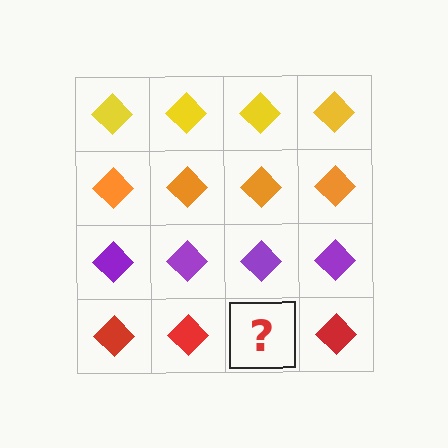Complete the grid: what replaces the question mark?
The question mark should be replaced with a red diamond.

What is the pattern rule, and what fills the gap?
The rule is that each row has a consistent color. The gap should be filled with a red diamond.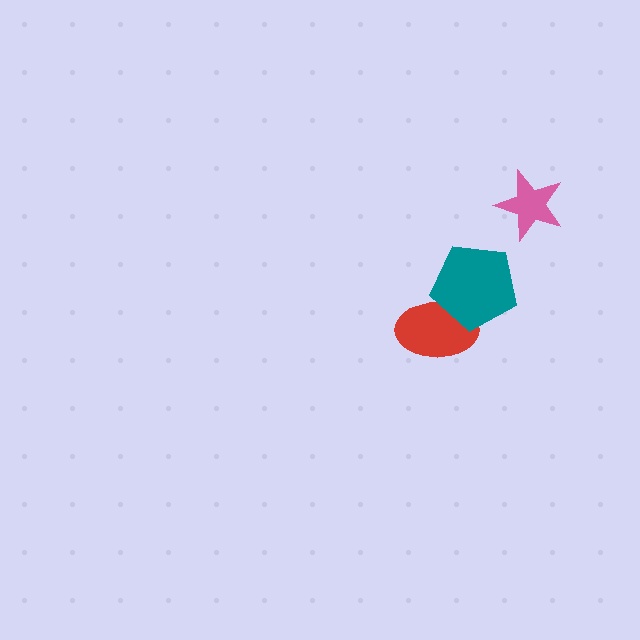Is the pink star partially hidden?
No, no other shape covers it.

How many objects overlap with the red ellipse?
1 object overlaps with the red ellipse.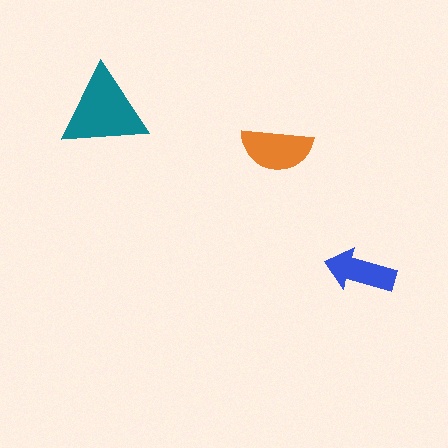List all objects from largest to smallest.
The teal triangle, the orange semicircle, the blue arrow.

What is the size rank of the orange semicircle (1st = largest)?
2nd.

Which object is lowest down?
The blue arrow is bottommost.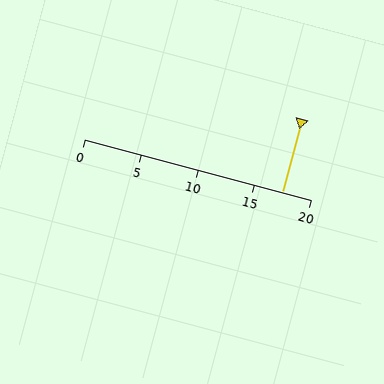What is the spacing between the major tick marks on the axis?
The major ticks are spaced 5 apart.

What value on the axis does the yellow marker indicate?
The marker indicates approximately 17.5.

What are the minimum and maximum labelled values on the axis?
The axis runs from 0 to 20.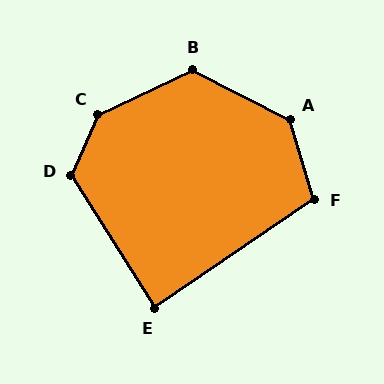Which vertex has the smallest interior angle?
E, at approximately 88 degrees.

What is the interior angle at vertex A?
Approximately 133 degrees (obtuse).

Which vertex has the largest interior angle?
C, at approximately 139 degrees.